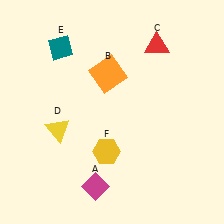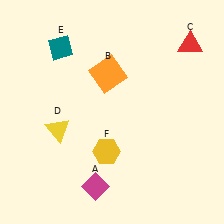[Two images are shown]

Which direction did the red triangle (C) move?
The red triangle (C) moved right.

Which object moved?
The red triangle (C) moved right.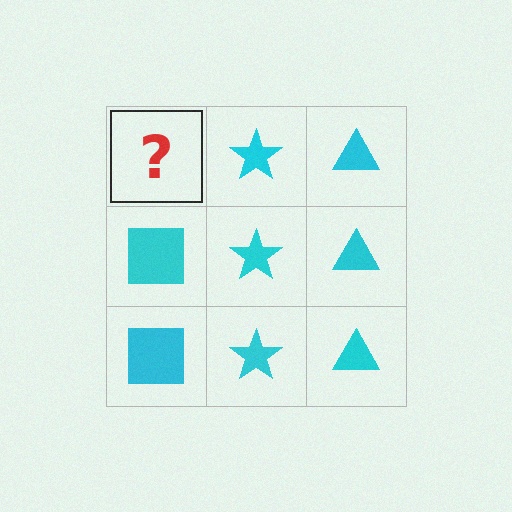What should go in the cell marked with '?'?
The missing cell should contain a cyan square.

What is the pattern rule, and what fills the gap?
The rule is that each column has a consistent shape. The gap should be filled with a cyan square.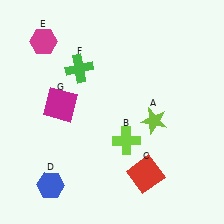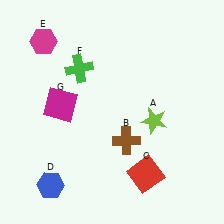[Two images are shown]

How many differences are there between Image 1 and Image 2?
There is 1 difference between the two images.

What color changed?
The cross (B) changed from lime in Image 1 to brown in Image 2.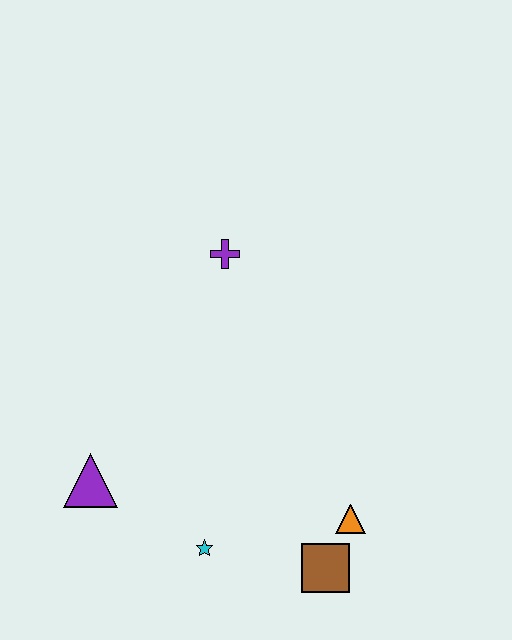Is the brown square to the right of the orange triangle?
No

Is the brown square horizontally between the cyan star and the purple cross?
No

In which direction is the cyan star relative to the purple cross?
The cyan star is below the purple cross.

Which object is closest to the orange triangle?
The brown square is closest to the orange triangle.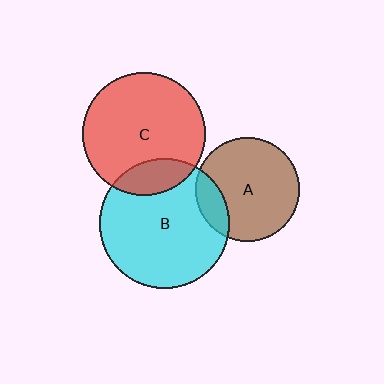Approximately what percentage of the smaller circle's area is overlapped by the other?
Approximately 15%.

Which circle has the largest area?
Circle B (cyan).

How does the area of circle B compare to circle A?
Approximately 1.5 times.